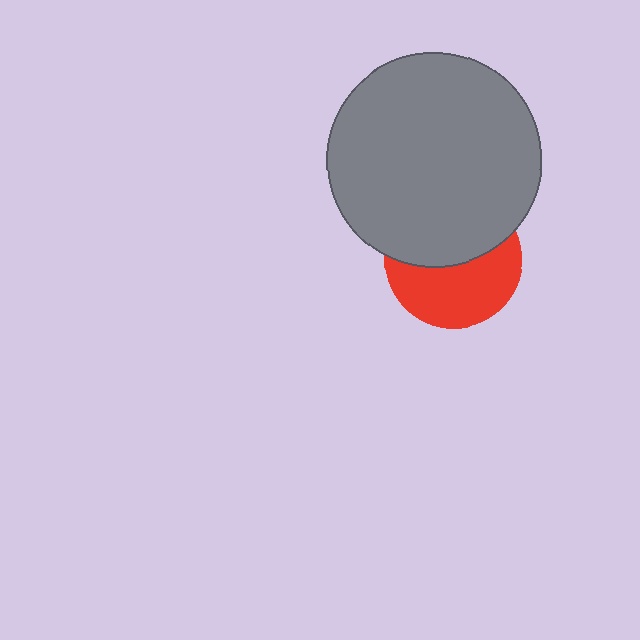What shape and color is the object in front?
The object in front is a gray circle.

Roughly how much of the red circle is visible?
About half of it is visible (roughly 51%).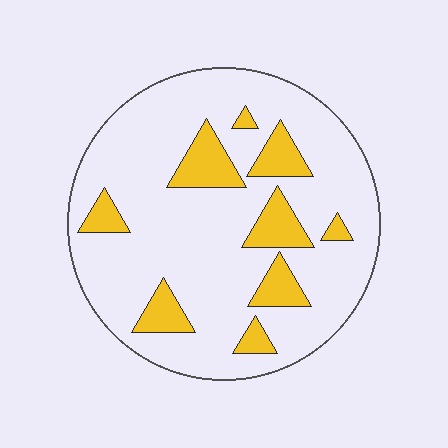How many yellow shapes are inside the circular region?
9.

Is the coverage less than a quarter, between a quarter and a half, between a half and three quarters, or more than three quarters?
Less than a quarter.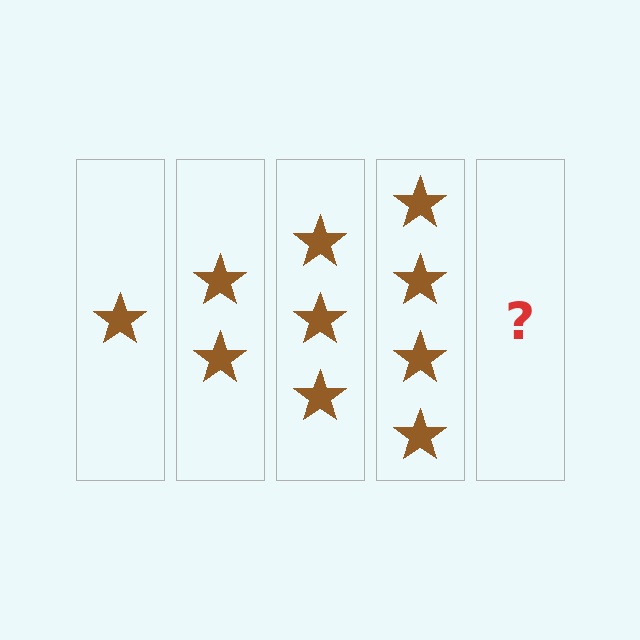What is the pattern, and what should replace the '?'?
The pattern is that each step adds one more star. The '?' should be 5 stars.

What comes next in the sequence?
The next element should be 5 stars.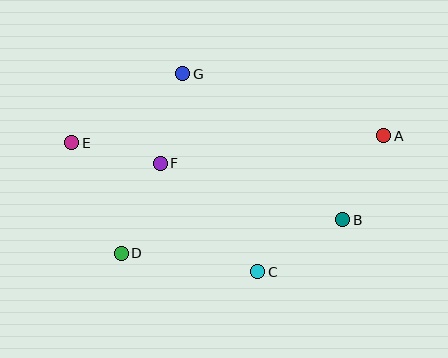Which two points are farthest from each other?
Points A and E are farthest from each other.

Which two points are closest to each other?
Points E and F are closest to each other.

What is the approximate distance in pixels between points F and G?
The distance between F and G is approximately 92 pixels.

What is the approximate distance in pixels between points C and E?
The distance between C and E is approximately 226 pixels.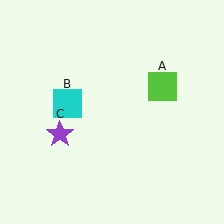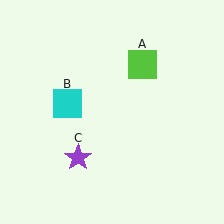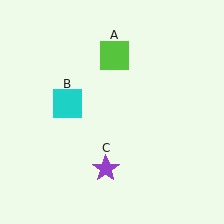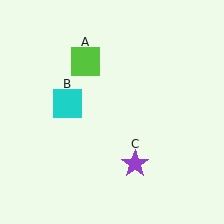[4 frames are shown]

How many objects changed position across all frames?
2 objects changed position: lime square (object A), purple star (object C).